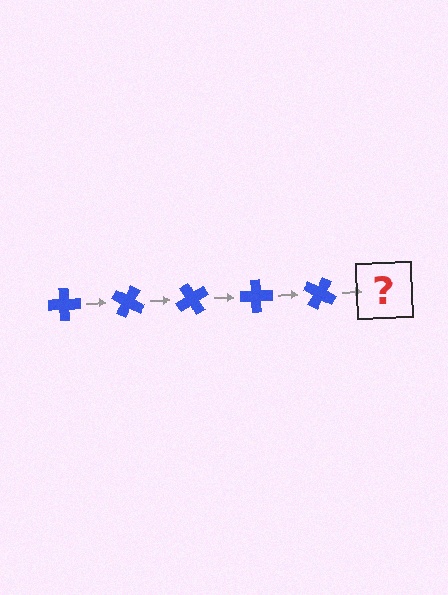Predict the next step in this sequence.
The next step is a blue cross rotated 150 degrees.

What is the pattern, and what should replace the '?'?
The pattern is that the cross rotates 30 degrees each step. The '?' should be a blue cross rotated 150 degrees.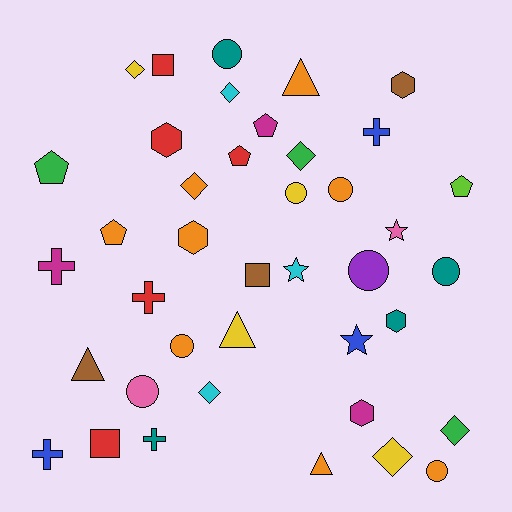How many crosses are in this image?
There are 5 crosses.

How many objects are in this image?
There are 40 objects.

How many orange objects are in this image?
There are 8 orange objects.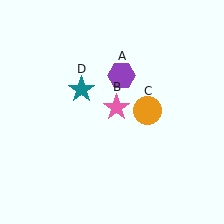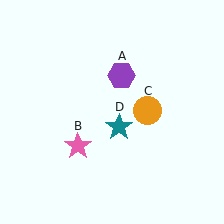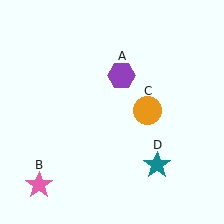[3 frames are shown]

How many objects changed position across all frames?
2 objects changed position: pink star (object B), teal star (object D).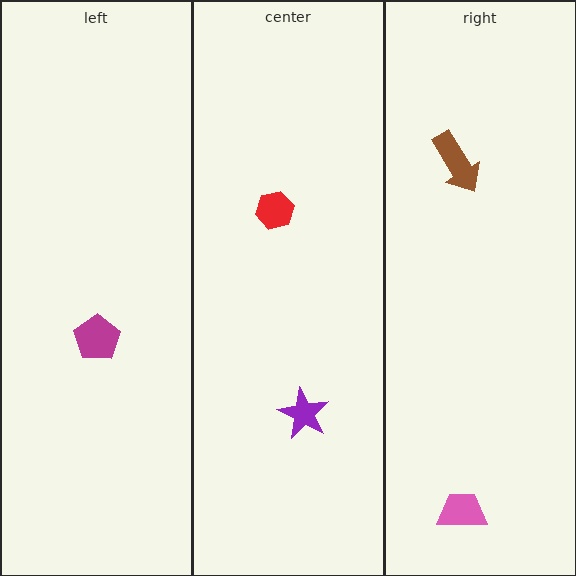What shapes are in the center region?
The purple star, the red hexagon.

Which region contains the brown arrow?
The right region.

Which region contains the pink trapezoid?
The right region.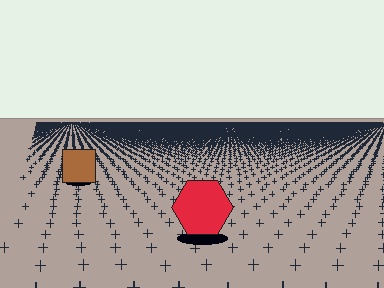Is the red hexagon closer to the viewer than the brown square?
Yes. The red hexagon is closer — you can tell from the texture gradient: the ground texture is coarser near it.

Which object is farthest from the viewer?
The brown square is farthest from the viewer. It appears smaller and the ground texture around it is denser.